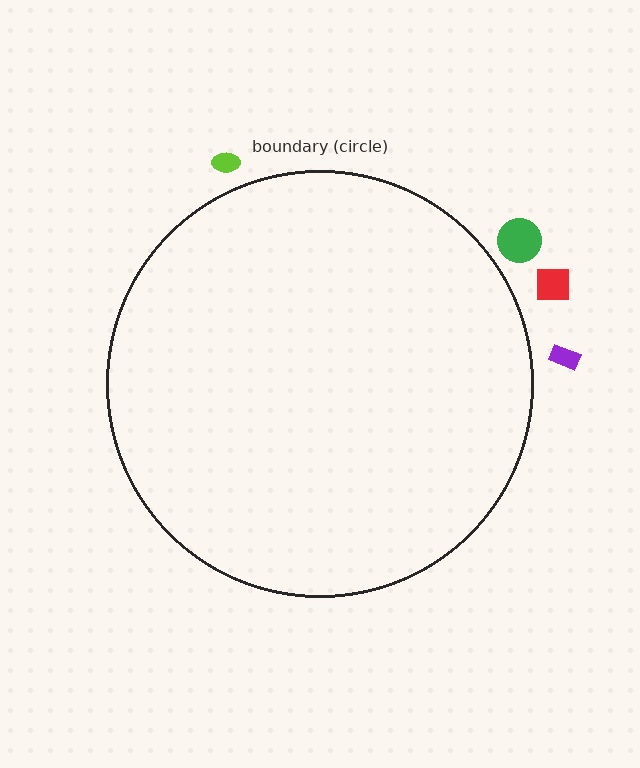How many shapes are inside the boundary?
0 inside, 4 outside.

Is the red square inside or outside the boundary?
Outside.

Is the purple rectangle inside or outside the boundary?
Outside.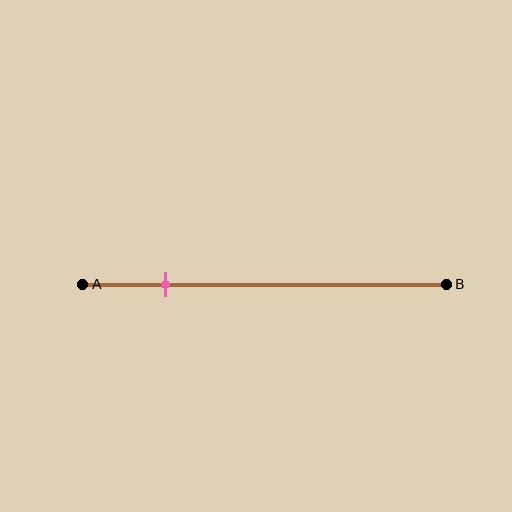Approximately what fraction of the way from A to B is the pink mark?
The pink mark is approximately 25% of the way from A to B.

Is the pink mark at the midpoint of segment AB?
No, the mark is at about 25% from A, not at the 50% midpoint.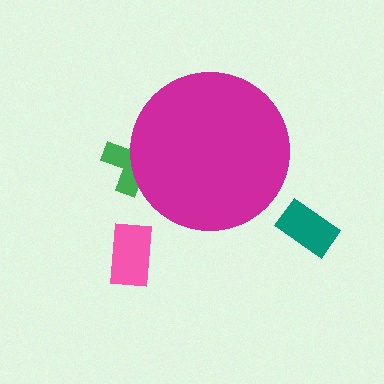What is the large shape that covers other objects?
A magenta circle.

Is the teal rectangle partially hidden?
No, the teal rectangle is fully visible.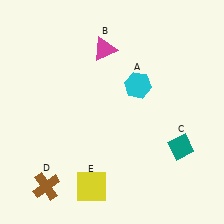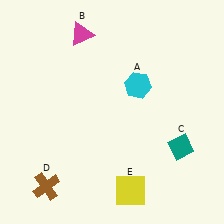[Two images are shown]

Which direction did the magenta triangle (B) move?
The magenta triangle (B) moved left.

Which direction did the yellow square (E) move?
The yellow square (E) moved right.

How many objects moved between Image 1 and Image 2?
2 objects moved between the two images.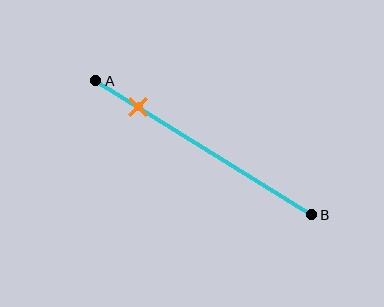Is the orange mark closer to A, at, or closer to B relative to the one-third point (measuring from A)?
The orange mark is closer to point A than the one-third point of segment AB.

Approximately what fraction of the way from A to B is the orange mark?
The orange mark is approximately 20% of the way from A to B.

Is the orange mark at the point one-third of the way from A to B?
No, the mark is at about 20% from A, not at the 33% one-third point.